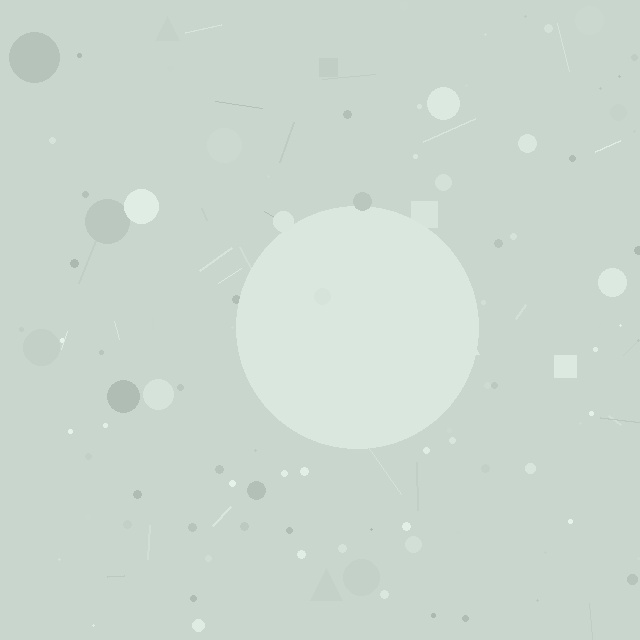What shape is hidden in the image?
A circle is hidden in the image.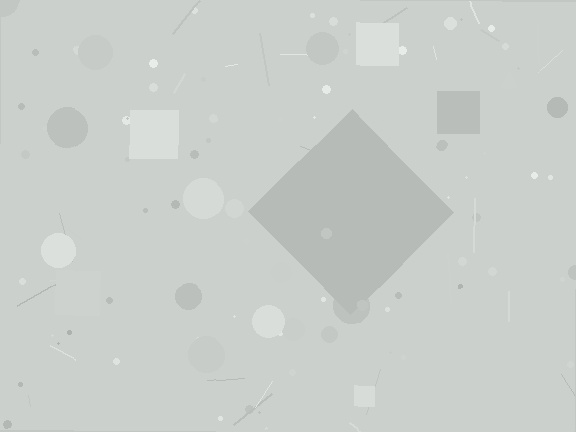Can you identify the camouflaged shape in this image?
The camouflaged shape is a diamond.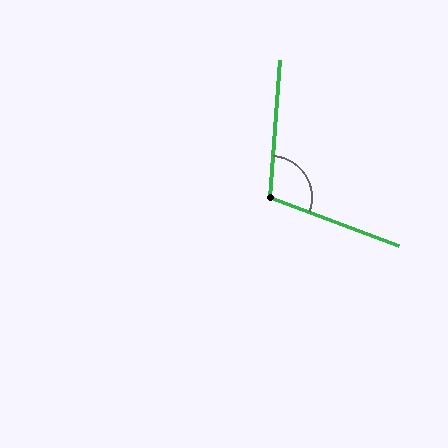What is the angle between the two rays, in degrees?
Approximately 106 degrees.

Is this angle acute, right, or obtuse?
It is obtuse.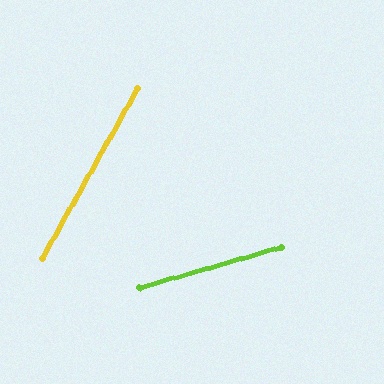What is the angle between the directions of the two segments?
Approximately 44 degrees.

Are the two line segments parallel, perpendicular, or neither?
Neither parallel nor perpendicular — they differ by about 44°.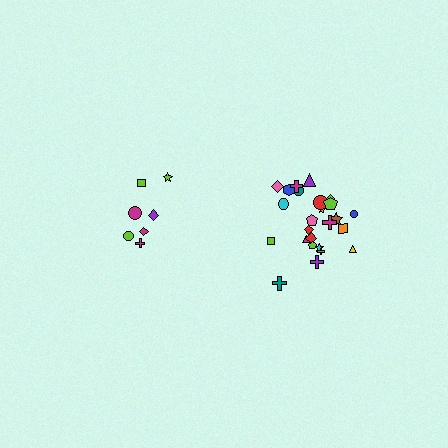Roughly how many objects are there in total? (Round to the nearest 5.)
Roughly 30 objects in total.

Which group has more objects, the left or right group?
The right group.